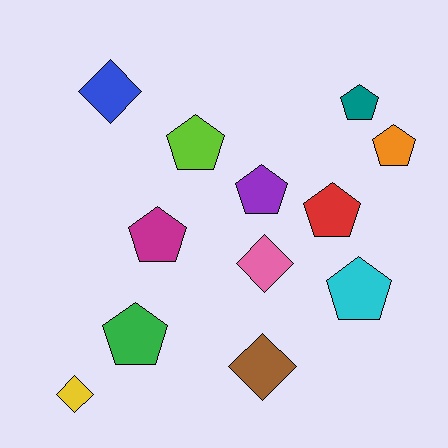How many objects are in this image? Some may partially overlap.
There are 12 objects.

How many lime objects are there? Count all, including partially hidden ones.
There is 1 lime object.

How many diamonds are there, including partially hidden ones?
There are 4 diamonds.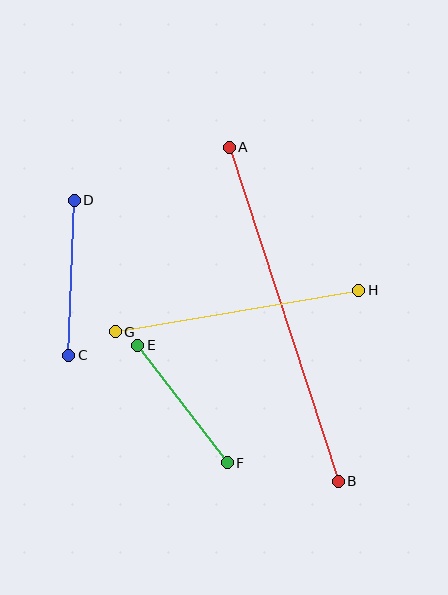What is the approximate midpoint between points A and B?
The midpoint is at approximately (284, 314) pixels.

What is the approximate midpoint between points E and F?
The midpoint is at approximately (182, 404) pixels.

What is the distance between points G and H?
The distance is approximately 247 pixels.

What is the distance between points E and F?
The distance is approximately 147 pixels.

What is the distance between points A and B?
The distance is approximately 351 pixels.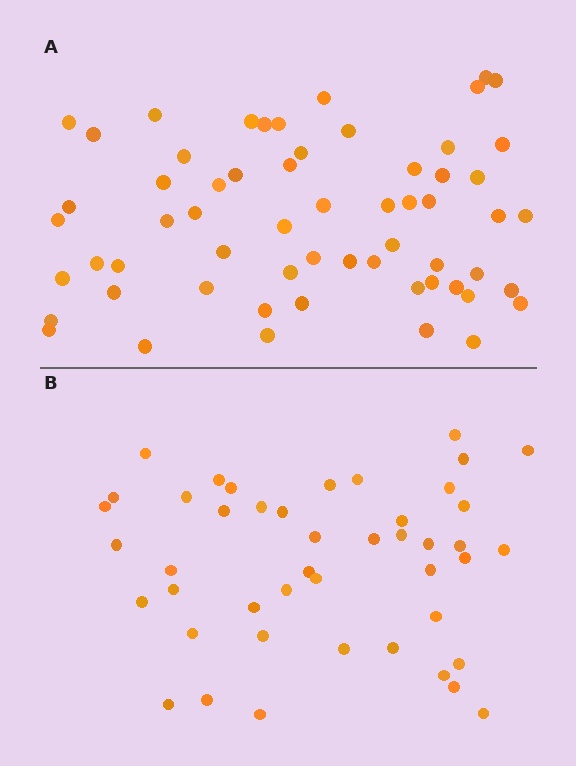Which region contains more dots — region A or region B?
Region A (the top region) has more dots.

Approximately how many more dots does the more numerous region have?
Region A has approximately 15 more dots than region B.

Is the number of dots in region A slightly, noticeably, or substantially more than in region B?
Region A has noticeably more, but not dramatically so. The ratio is roughly 1.3 to 1.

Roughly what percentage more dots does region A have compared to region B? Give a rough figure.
About 35% more.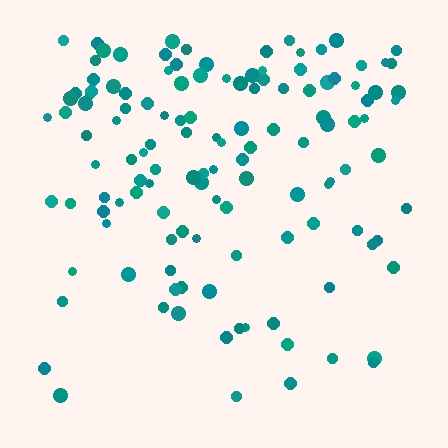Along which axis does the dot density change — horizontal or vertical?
Vertical.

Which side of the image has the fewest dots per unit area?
The bottom.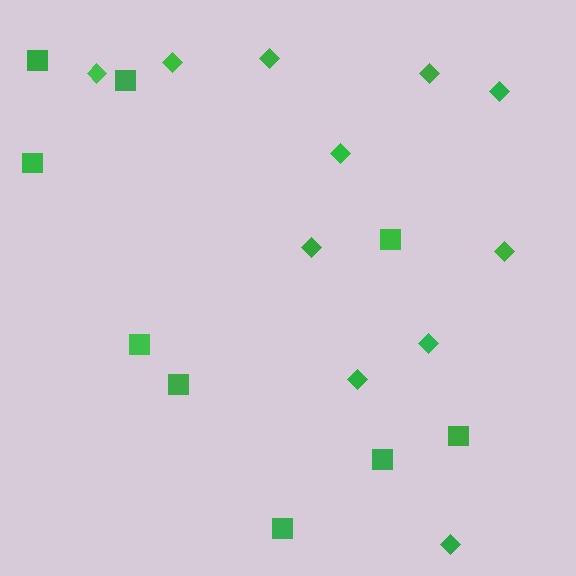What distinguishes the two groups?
There are 2 groups: one group of diamonds (11) and one group of squares (9).